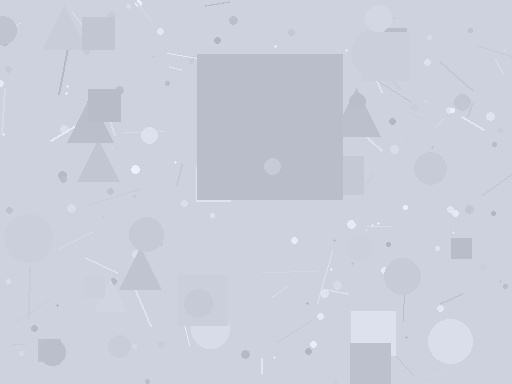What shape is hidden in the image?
A square is hidden in the image.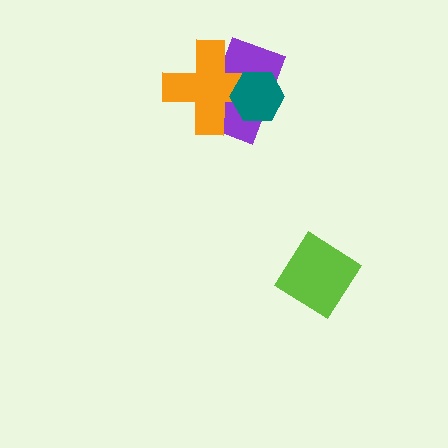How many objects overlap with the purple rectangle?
2 objects overlap with the purple rectangle.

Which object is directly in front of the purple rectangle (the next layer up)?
The orange cross is directly in front of the purple rectangle.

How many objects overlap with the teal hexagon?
2 objects overlap with the teal hexagon.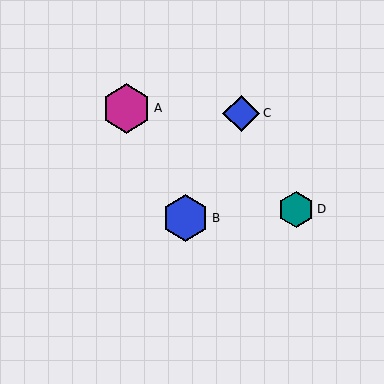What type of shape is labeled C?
Shape C is a blue diamond.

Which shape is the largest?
The magenta hexagon (labeled A) is the largest.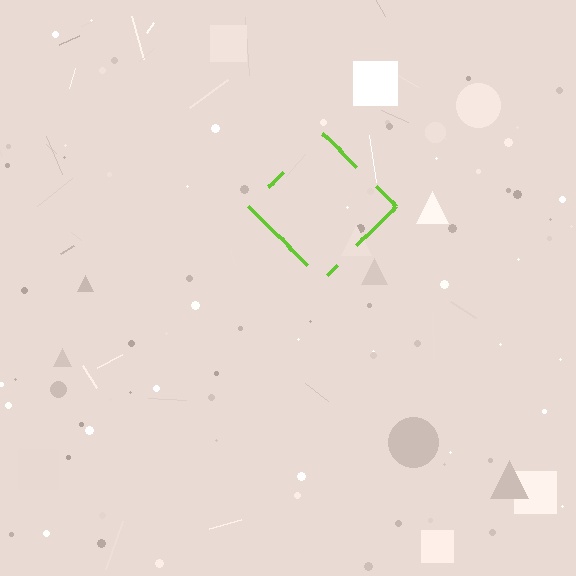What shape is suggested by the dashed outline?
The dashed outline suggests a diamond.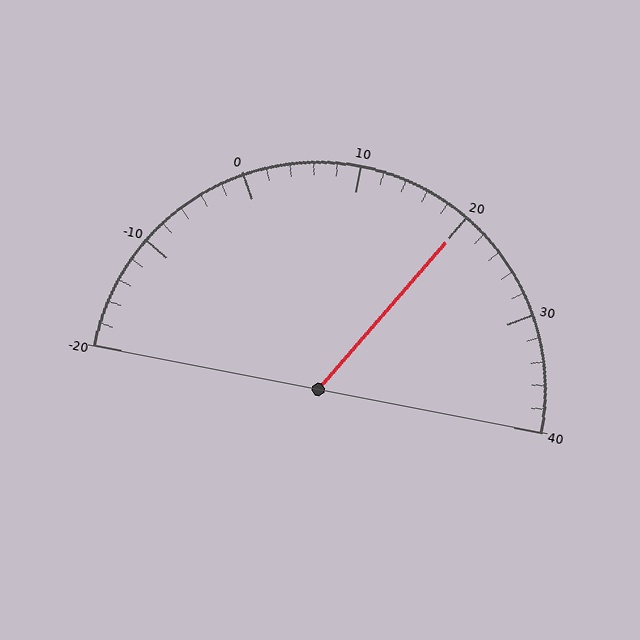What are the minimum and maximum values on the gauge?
The gauge ranges from -20 to 40.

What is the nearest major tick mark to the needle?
The nearest major tick mark is 20.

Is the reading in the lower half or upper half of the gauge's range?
The reading is in the upper half of the range (-20 to 40).